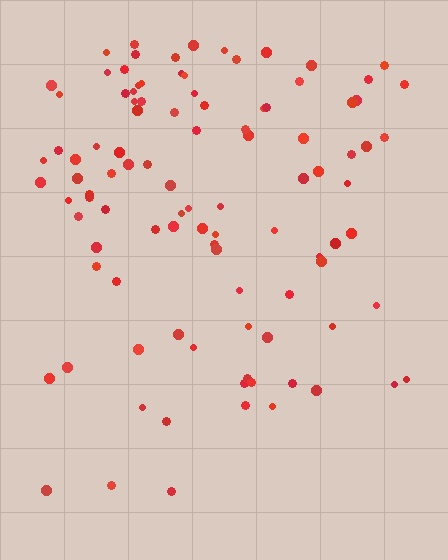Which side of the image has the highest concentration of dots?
The top.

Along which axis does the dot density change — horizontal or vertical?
Vertical.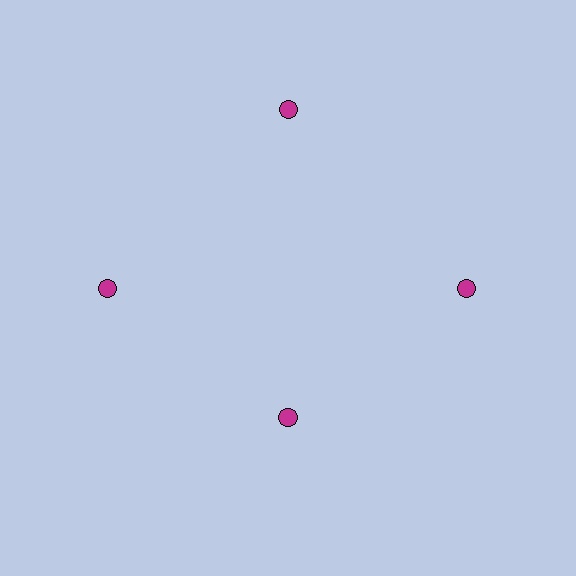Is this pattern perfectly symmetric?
No. The 4 magenta circles are arranged in a ring, but one element near the 6 o'clock position is pulled inward toward the center, breaking the 4-fold rotational symmetry.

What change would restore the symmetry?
The symmetry would be restored by moving it outward, back onto the ring so that all 4 circles sit at equal angles and equal distance from the center.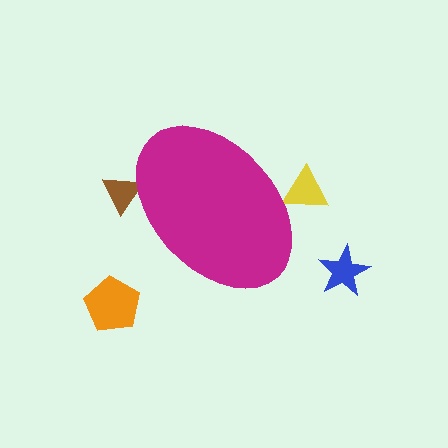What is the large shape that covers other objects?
A magenta ellipse.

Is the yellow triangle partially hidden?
Yes, the yellow triangle is partially hidden behind the magenta ellipse.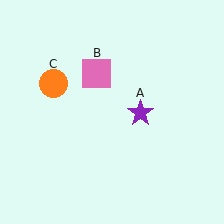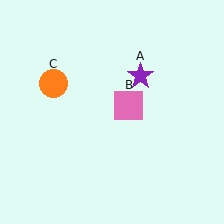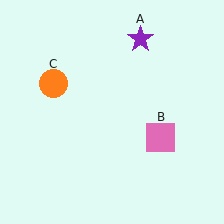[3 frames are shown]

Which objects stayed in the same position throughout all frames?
Orange circle (object C) remained stationary.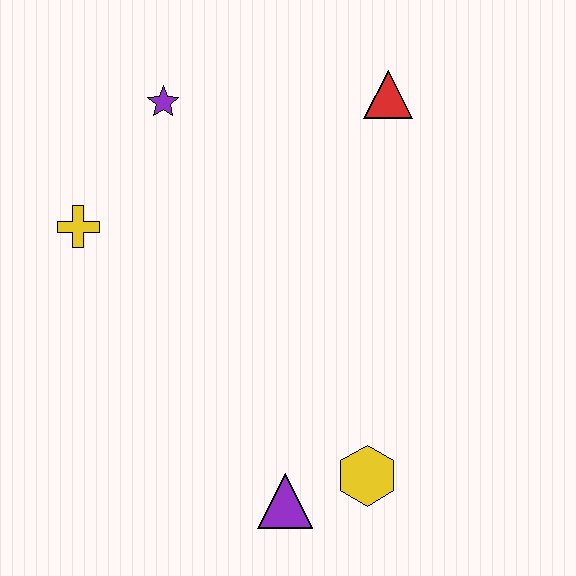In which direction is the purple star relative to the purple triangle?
The purple star is above the purple triangle.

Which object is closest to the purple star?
The yellow cross is closest to the purple star.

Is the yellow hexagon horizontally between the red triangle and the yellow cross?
Yes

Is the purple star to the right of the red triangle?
No